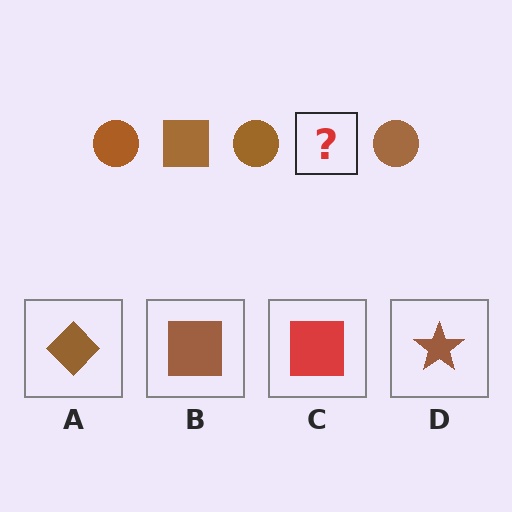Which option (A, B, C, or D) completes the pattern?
B.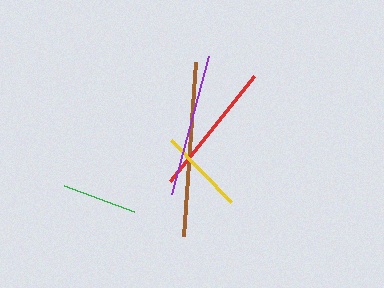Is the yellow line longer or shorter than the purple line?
The purple line is longer than the yellow line.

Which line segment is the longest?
The brown line is the longest at approximately 174 pixels.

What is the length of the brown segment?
The brown segment is approximately 174 pixels long.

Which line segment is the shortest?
The green line is the shortest at approximately 75 pixels.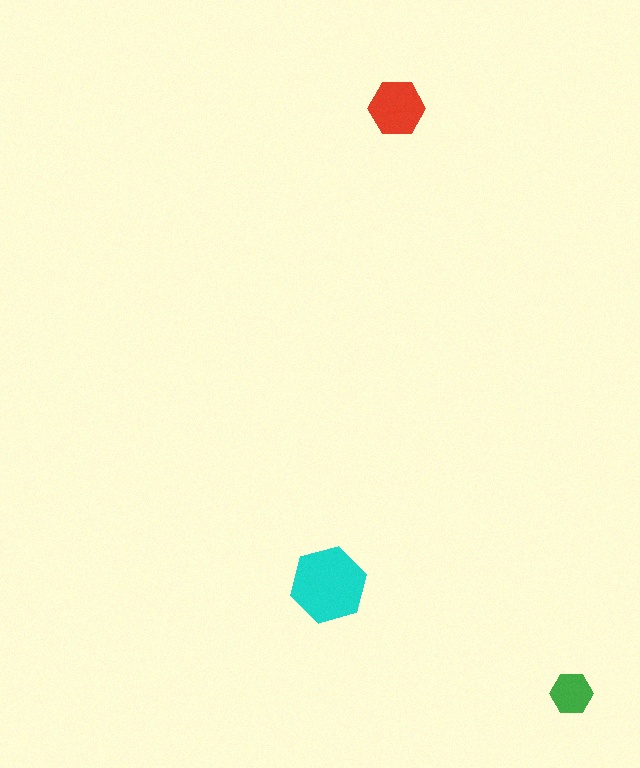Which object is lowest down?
The green hexagon is bottommost.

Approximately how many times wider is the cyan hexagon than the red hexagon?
About 1.5 times wider.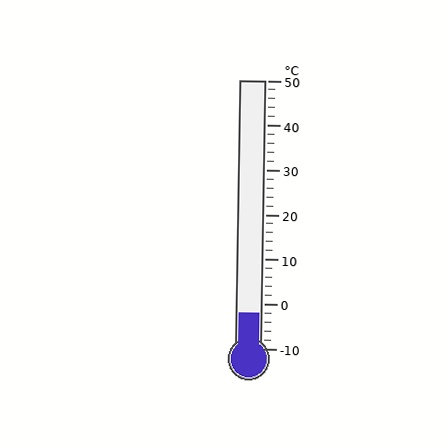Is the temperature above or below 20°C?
The temperature is below 20°C.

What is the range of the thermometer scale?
The thermometer scale ranges from -10°C to 50°C.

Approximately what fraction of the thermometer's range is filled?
The thermometer is filled to approximately 15% of its range.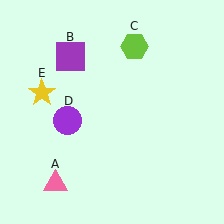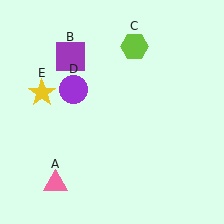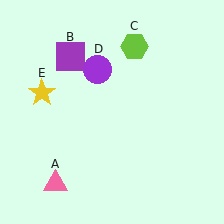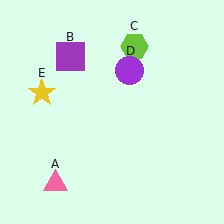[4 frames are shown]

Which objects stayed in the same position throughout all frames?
Pink triangle (object A) and purple square (object B) and lime hexagon (object C) and yellow star (object E) remained stationary.